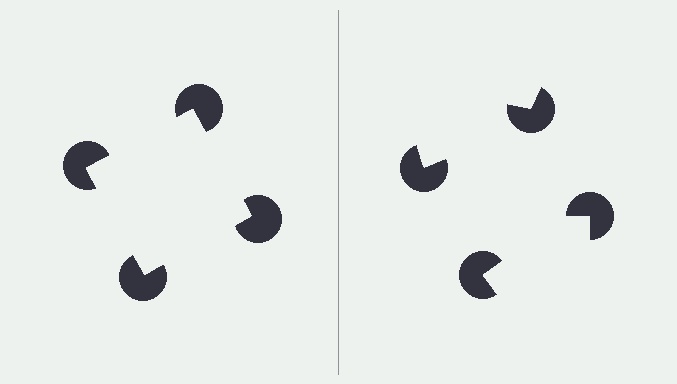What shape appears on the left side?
An illusory square.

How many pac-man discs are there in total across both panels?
8 — 4 on each side.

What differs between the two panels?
The pac-man discs are positioned identically on both sides; only the wedge orientations differ. On the left they align to a square; on the right they are misaligned.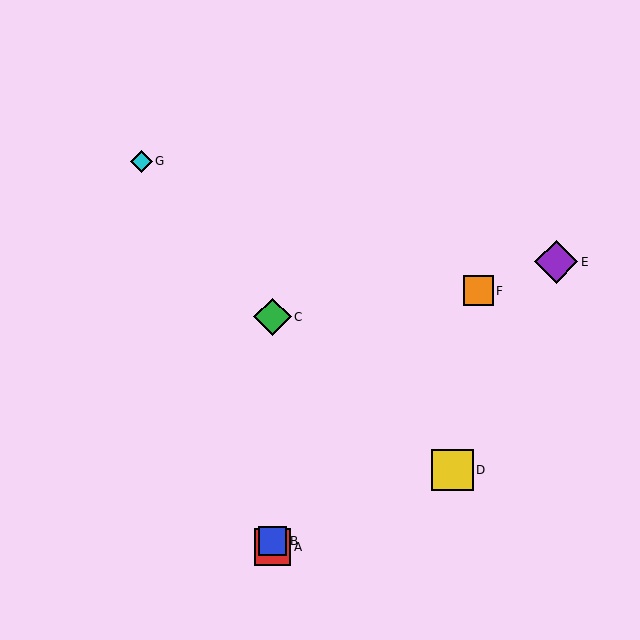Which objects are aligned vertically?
Objects A, B, C are aligned vertically.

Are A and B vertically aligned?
Yes, both are at x≈272.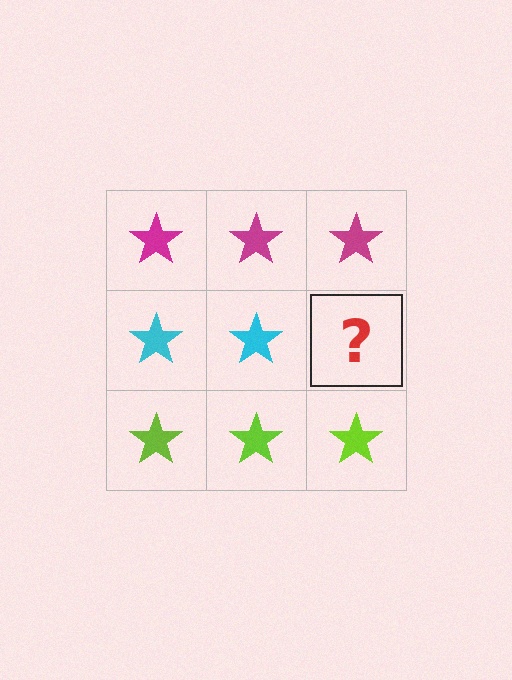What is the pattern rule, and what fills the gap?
The rule is that each row has a consistent color. The gap should be filled with a cyan star.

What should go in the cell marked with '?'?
The missing cell should contain a cyan star.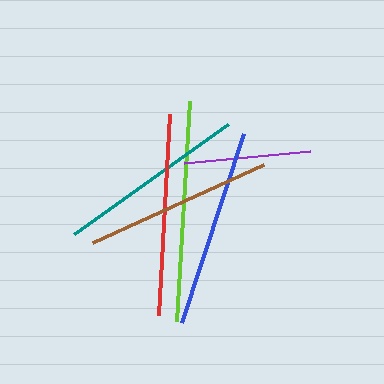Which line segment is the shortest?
The purple line is the shortest at approximately 126 pixels.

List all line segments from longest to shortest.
From longest to shortest: lime, red, blue, teal, brown, purple.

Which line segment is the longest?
The lime line is the longest at approximately 221 pixels.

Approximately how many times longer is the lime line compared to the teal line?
The lime line is approximately 1.2 times the length of the teal line.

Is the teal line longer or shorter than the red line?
The red line is longer than the teal line.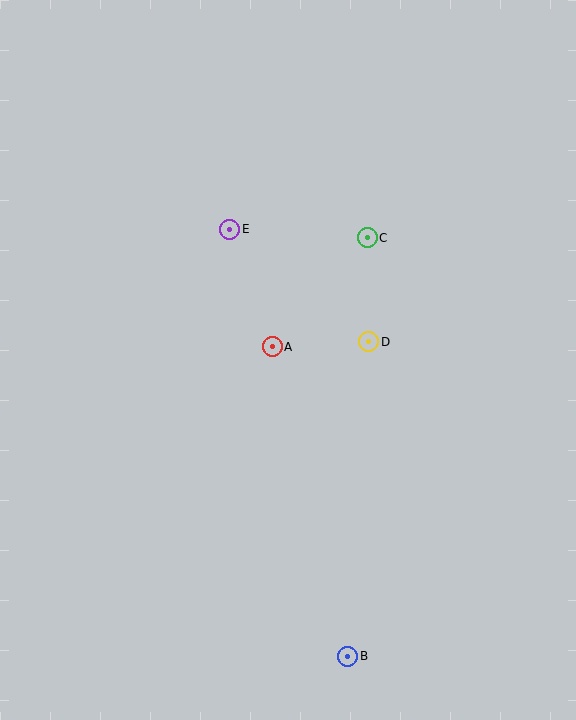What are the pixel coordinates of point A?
Point A is at (272, 347).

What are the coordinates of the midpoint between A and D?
The midpoint between A and D is at (321, 344).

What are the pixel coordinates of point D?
Point D is at (369, 342).